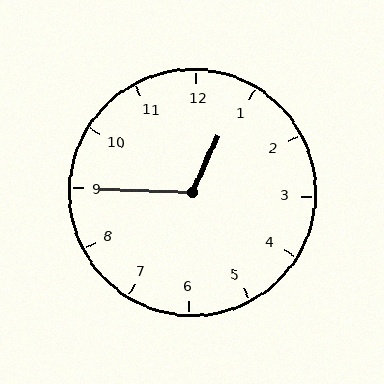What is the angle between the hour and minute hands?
Approximately 112 degrees.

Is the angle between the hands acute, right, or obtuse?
It is obtuse.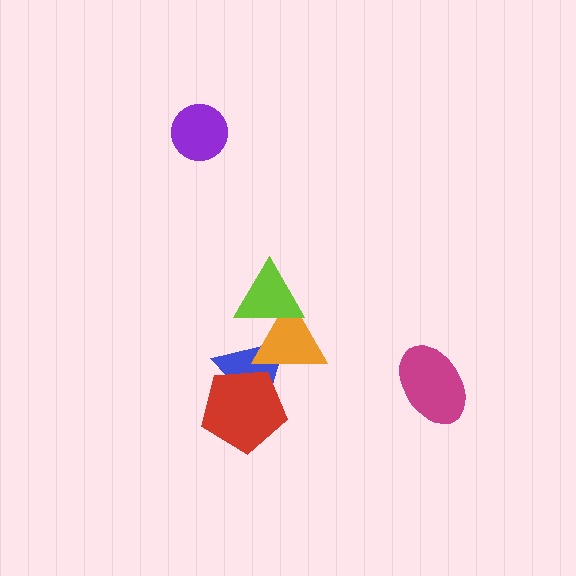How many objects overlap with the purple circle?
0 objects overlap with the purple circle.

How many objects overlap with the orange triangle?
2 objects overlap with the orange triangle.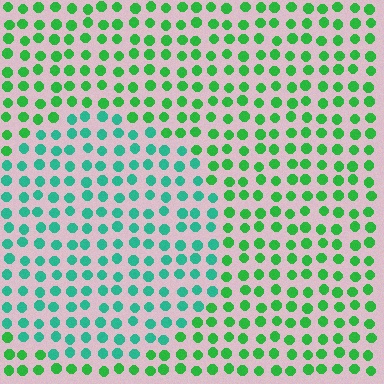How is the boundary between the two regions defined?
The boundary is defined purely by a slight shift in hue (about 36 degrees). Spacing, size, and orientation are identical on both sides.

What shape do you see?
I see a circle.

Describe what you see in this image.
The image is filled with small green elements in a uniform arrangement. A circle-shaped region is visible where the elements are tinted to a slightly different hue, forming a subtle color boundary.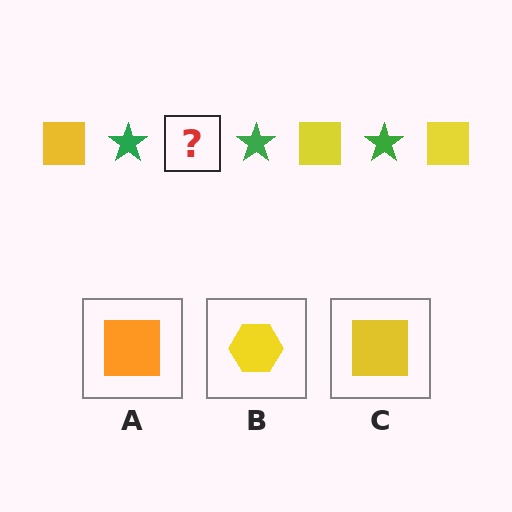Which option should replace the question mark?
Option C.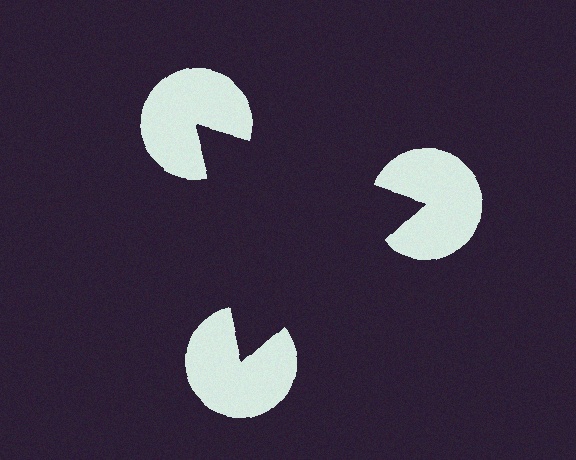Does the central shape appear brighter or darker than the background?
It typically appears slightly darker than the background, even though no actual brightness change is drawn.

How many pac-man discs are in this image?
There are 3 — one at each vertex of the illusory triangle.